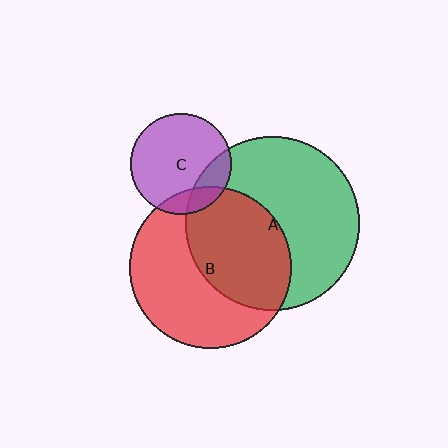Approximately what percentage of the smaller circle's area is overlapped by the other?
Approximately 15%.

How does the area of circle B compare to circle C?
Approximately 2.6 times.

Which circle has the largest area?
Circle A (green).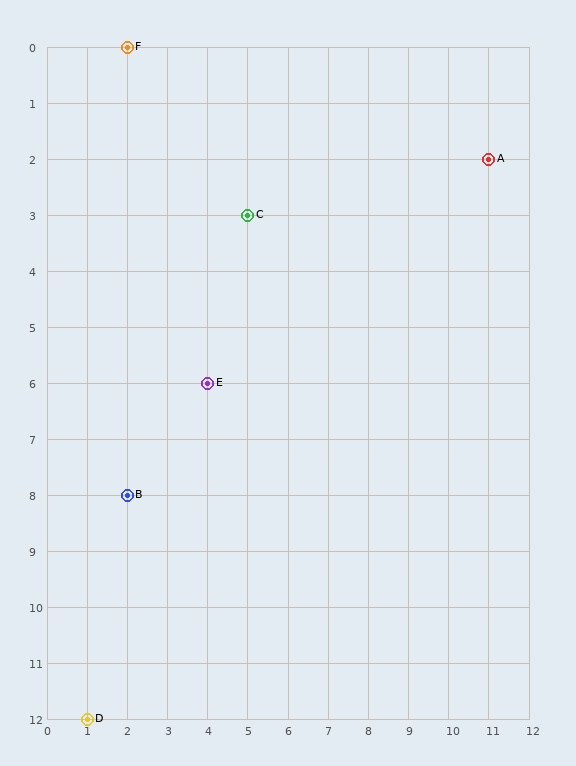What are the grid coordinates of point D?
Point D is at grid coordinates (1, 12).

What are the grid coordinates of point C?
Point C is at grid coordinates (5, 3).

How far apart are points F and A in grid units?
Points F and A are 9 columns and 2 rows apart (about 9.2 grid units diagonally).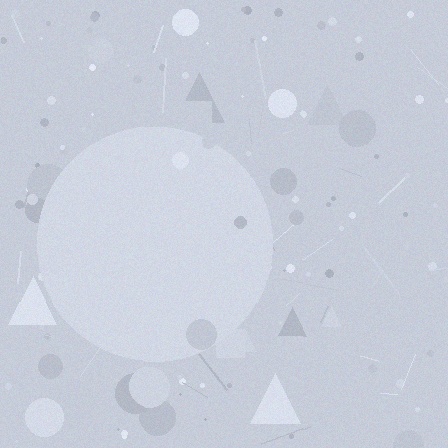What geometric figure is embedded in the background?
A circle is embedded in the background.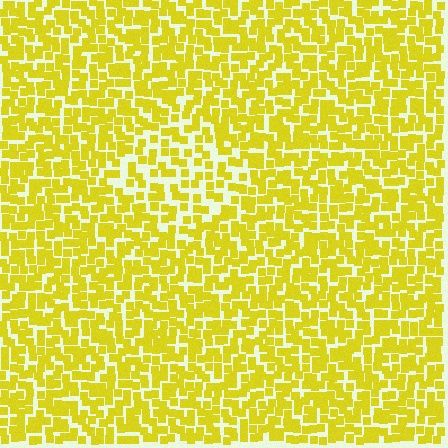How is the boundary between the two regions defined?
The boundary is defined by a change in element density (approximately 1.6x ratio). All elements are the same color, size, and shape.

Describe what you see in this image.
The image contains small yellow elements arranged at two different densities. A diamond-shaped region is visible where the elements are less densely packed than the surrounding area.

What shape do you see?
I see a diamond.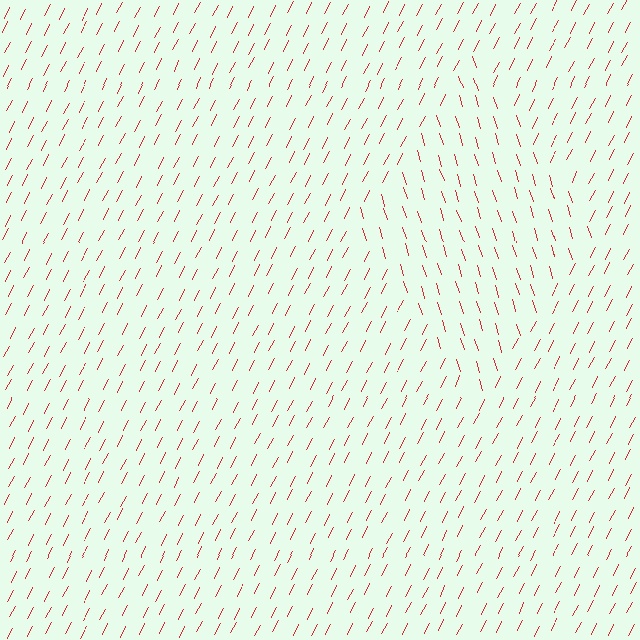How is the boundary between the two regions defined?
The boundary is defined purely by a change in line orientation (approximately 45 degrees difference). All lines are the same color and thickness.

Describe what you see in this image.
The image is filled with small red line segments. A diamond region in the image has lines oriented differently from the surrounding lines, creating a visible texture boundary.